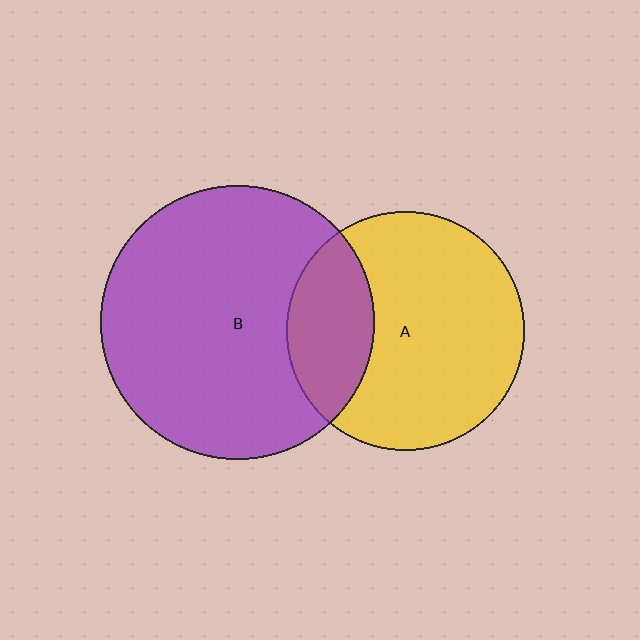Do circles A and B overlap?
Yes.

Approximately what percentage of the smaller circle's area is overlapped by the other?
Approximately 25%.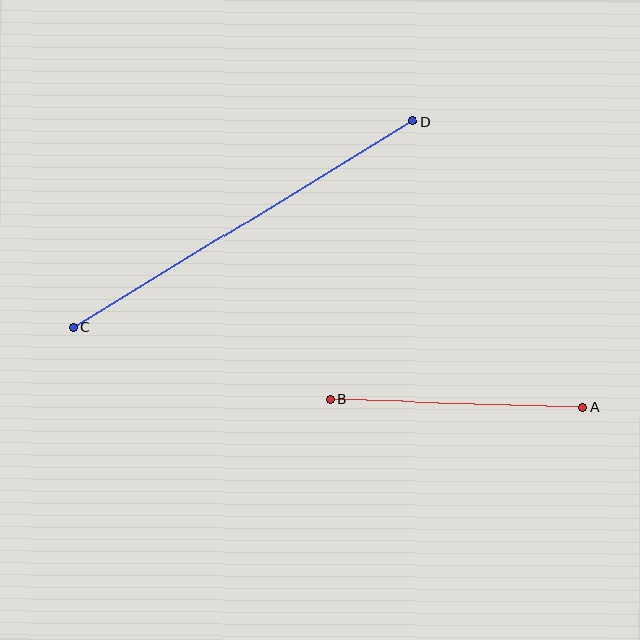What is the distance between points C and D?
The distance is approximately 397 pixels.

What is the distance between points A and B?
The distance is approximately 252 pixels.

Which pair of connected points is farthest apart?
Points C and D are farthest apart.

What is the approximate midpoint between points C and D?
The midpoint is at approximately (243, 224) pixels.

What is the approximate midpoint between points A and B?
The midpoint is at approximately (456, 403) pixels.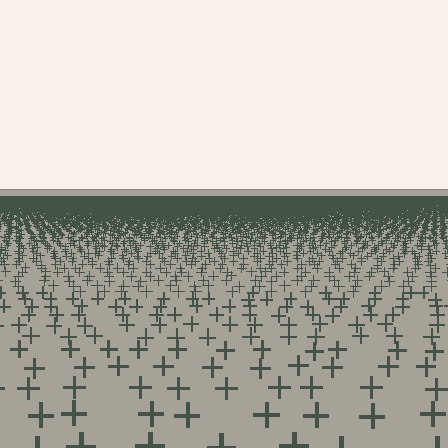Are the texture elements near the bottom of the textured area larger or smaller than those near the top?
Larger. Near the bottom, elements are closer to the viewer and appear at a bigger on-screen size.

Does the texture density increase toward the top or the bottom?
Density increases toward the top.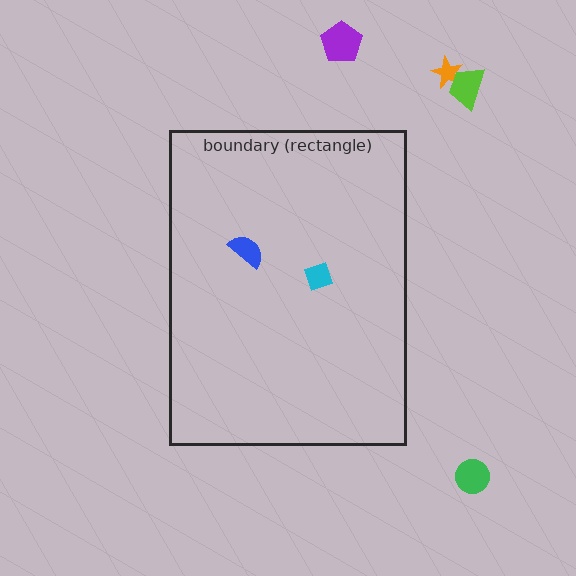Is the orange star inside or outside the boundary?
Outside.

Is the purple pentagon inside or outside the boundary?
Outside.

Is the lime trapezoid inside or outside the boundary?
Outside.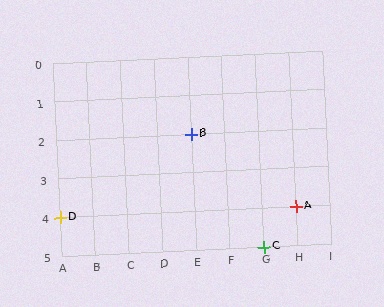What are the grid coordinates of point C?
Point C is at grid coordinates (G, 5).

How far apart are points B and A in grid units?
Points B and A are 3 columns and 2 rows apart (about 3.6 grid units diagonally).